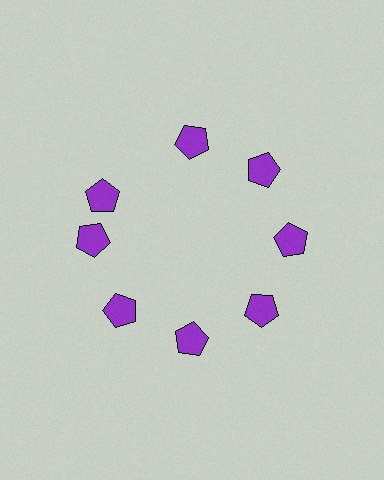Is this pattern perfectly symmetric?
No. The 8 purple pentagons are arranged in a ring, but one element near the 10 o'clock position is rotated out of alignment along the ring, breaking the 8-fold rotational symmetry.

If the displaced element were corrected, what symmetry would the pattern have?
It would have 8-fold rotational symmetry — the pattern would map onto itself every 45 degrees.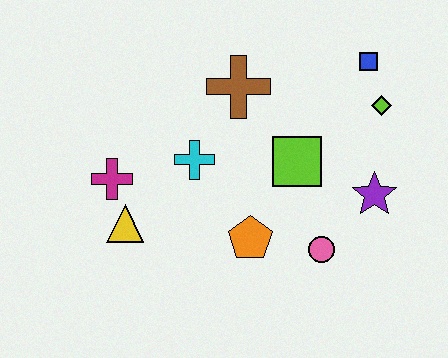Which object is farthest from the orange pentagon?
The blue square is farthest from the orange pentagon.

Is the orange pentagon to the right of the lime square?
No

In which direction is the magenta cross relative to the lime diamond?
The magenta cross is to the left of the lime diamond.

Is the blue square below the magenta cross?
No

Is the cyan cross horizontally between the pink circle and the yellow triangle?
Yes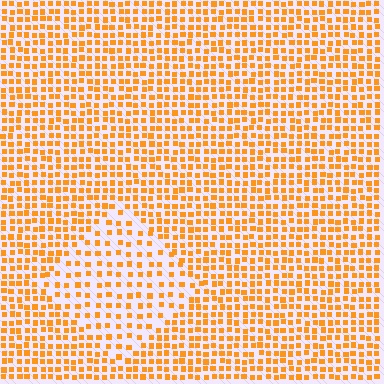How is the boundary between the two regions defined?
The boundary is defined by a change in element density (approximately 1.8x ratio). All elements are the same color, size, and shape.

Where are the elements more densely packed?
The elements are more densely packed outside the diamond boundary.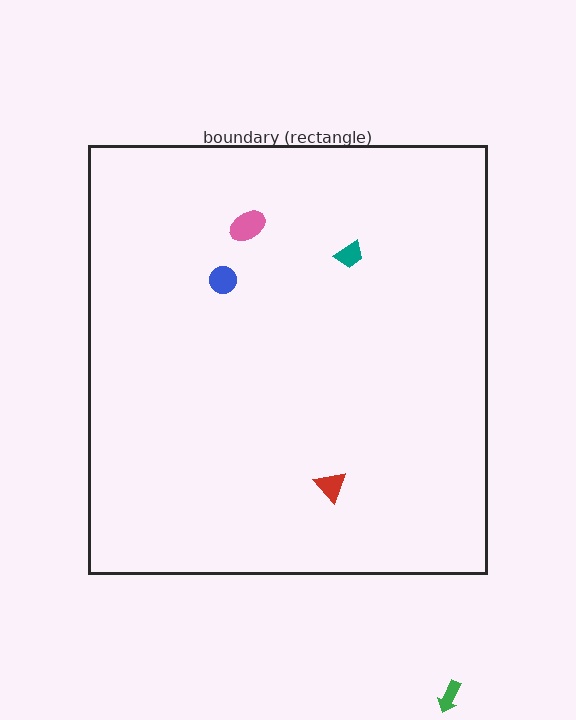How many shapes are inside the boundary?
4 inside, 1 outside.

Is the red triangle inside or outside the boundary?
Inside.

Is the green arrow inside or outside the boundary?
Outside.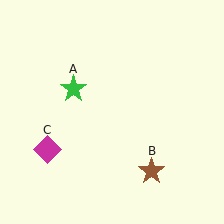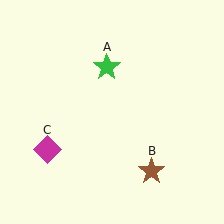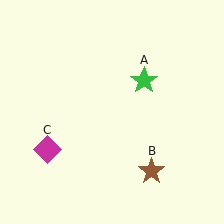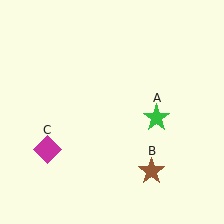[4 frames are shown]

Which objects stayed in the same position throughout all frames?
Brown star (object B) and magenta diamond (object C) remained stationary.